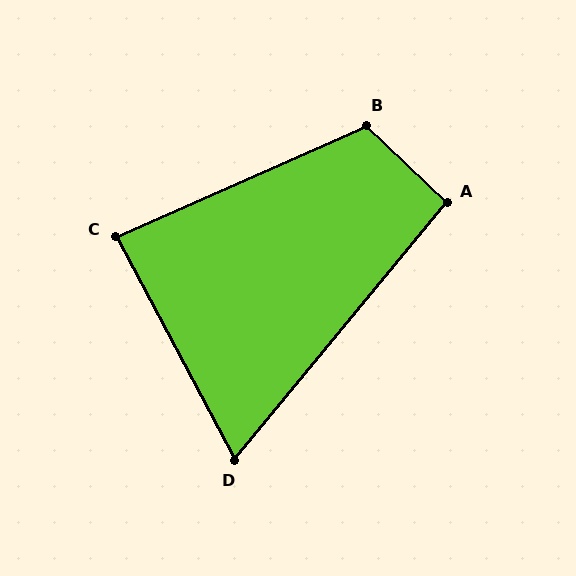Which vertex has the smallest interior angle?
D, at approximately 68 degrees.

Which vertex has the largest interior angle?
B, at approximately 112 degrees.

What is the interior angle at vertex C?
Approximately 86 degrees (approximately right).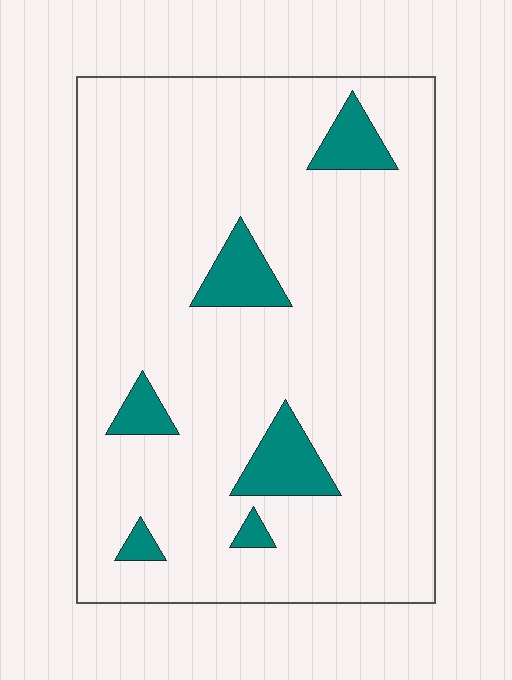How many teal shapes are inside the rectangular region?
6.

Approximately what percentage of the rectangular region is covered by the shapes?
Approximately 10%.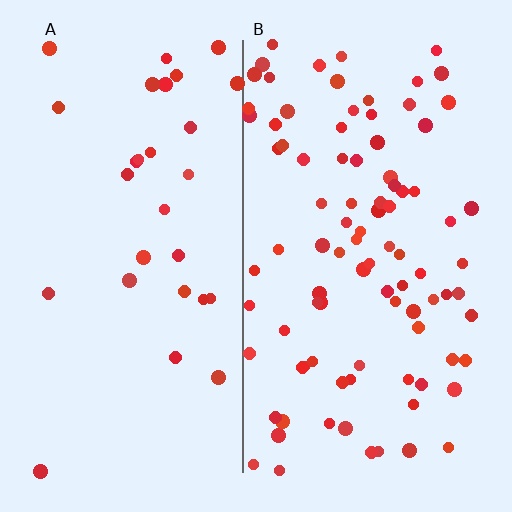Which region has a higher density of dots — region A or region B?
B (the right).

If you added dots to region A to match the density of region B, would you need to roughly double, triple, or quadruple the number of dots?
Approximately triple.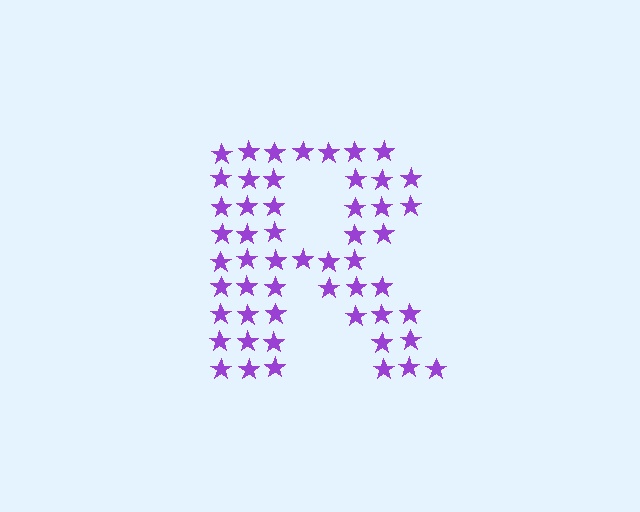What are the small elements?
The small elements are stars.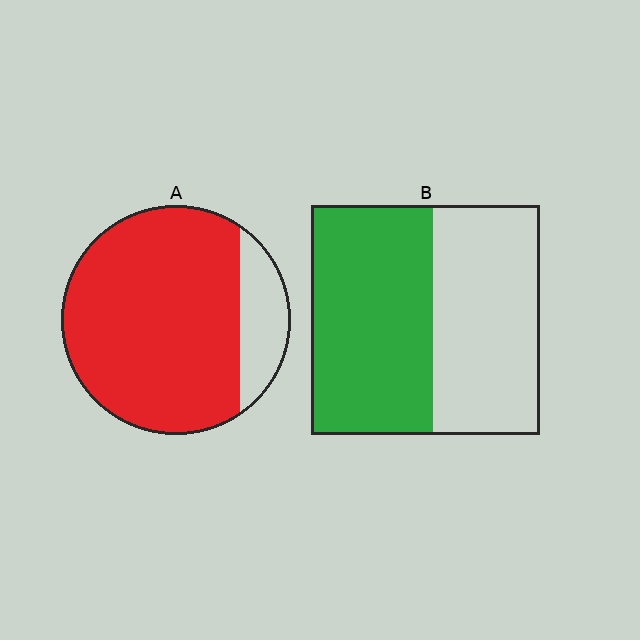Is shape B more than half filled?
Roughly half.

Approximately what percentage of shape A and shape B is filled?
A is approximately 85% and B is approximately 55%.